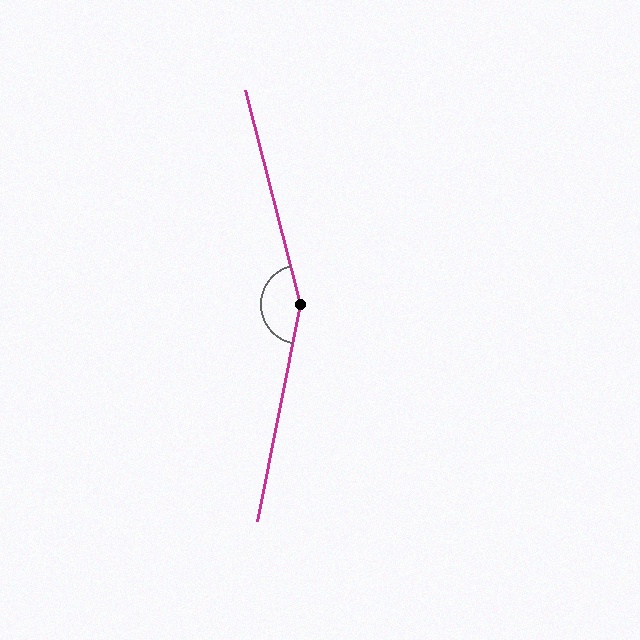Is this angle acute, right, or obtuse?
It is obtuse.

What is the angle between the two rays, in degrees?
Approximately 154 degrees.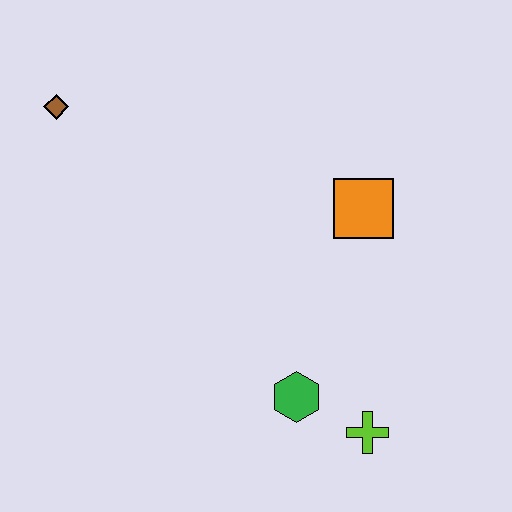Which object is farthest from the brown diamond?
The lime cross is farthest from the brown diamond.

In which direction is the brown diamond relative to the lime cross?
The brown diamond is above the lime cross.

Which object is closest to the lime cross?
The green hexagon is closest to the lime cross.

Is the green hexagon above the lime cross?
Yes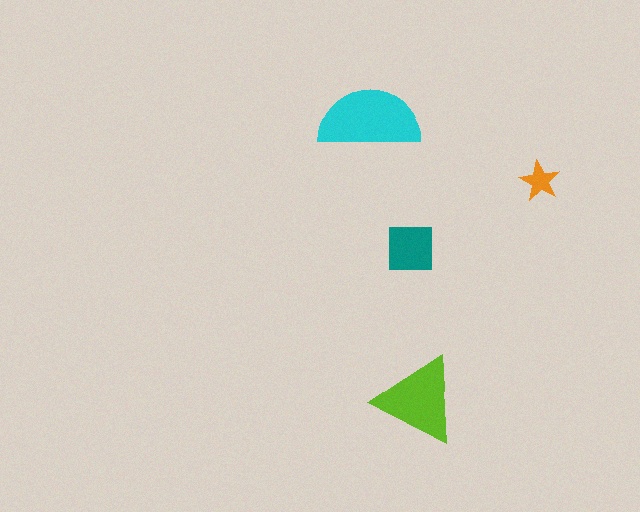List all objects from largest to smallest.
The cyan semicircle, the lime triangle, the teal square, the orange star.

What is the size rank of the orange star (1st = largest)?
4th.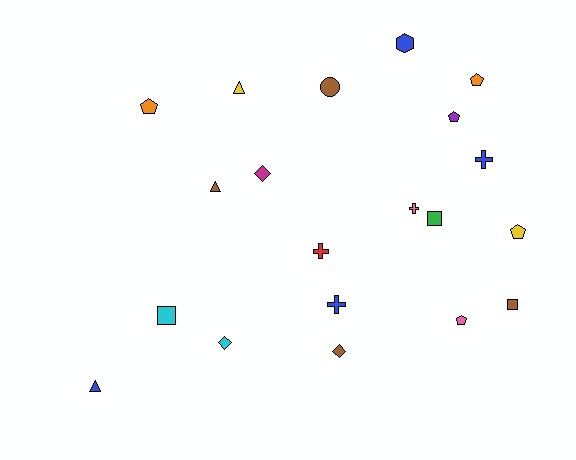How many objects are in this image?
There are 20 objects.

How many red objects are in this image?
There is 1 red object.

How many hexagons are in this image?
There is 1 hexagon.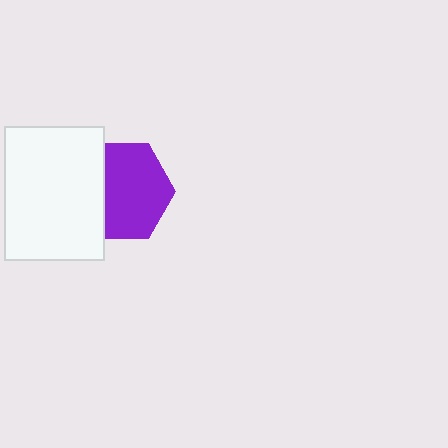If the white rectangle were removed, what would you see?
You would see the complete purple hexagon.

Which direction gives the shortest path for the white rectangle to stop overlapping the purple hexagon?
Moving left gives the shortest separation.